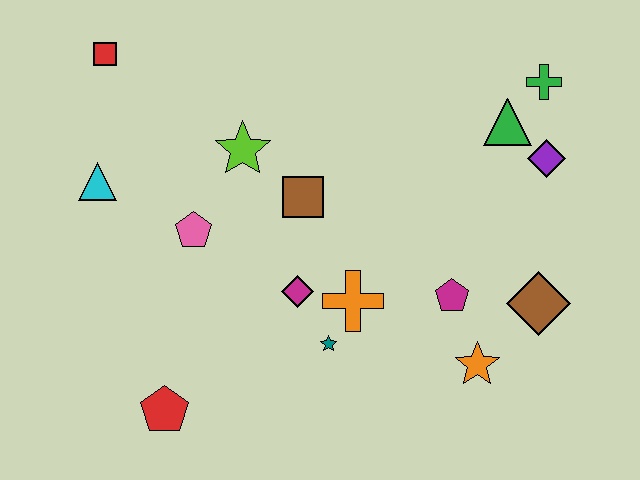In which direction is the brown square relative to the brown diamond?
The brown square is to the left of the brown diamond.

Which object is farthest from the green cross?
The red pentagon is farthest from the green cross.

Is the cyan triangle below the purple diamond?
Yes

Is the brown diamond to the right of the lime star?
Yes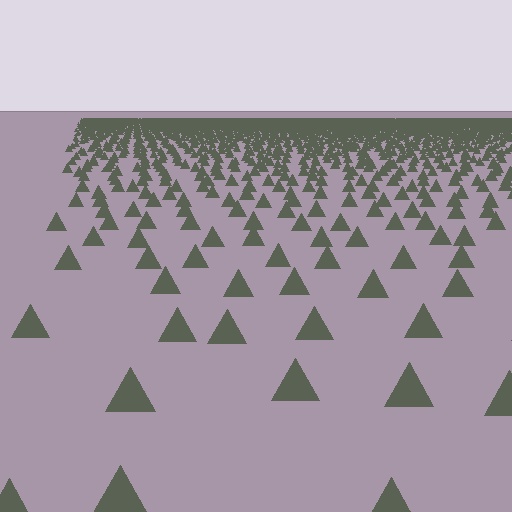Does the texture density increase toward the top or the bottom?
Density increases toward the top.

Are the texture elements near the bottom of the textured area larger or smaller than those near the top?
Larger. Near the bottom, elements are closer to the viewer and appear at a bigger on-screen size.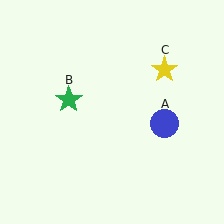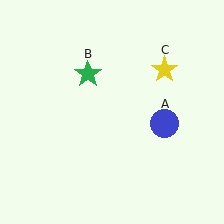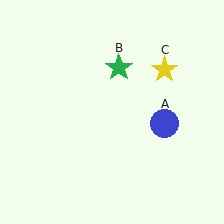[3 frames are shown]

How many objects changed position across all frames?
1 object changed position: green star (object B).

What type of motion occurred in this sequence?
The green star (object B) rotated clockwise around the center of the scene.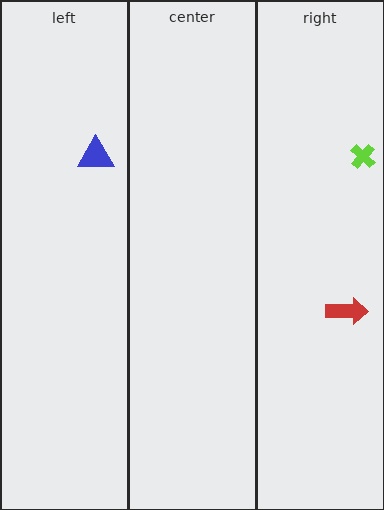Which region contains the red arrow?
The right region.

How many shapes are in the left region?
1.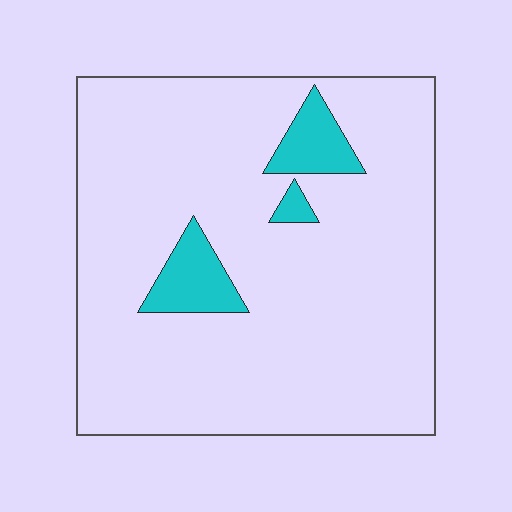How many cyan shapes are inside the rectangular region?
3.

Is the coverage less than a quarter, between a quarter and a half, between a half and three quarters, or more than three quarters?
Less than a quarter.